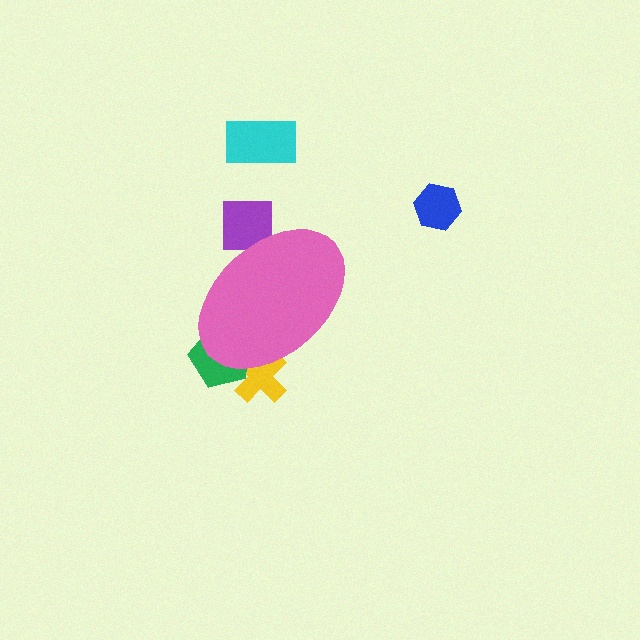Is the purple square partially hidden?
Yes, the purple square is partially hidden behind the pink ellipse.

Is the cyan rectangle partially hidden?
No, the cyan rectangle is fully visible.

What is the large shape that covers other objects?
A pink ellipse.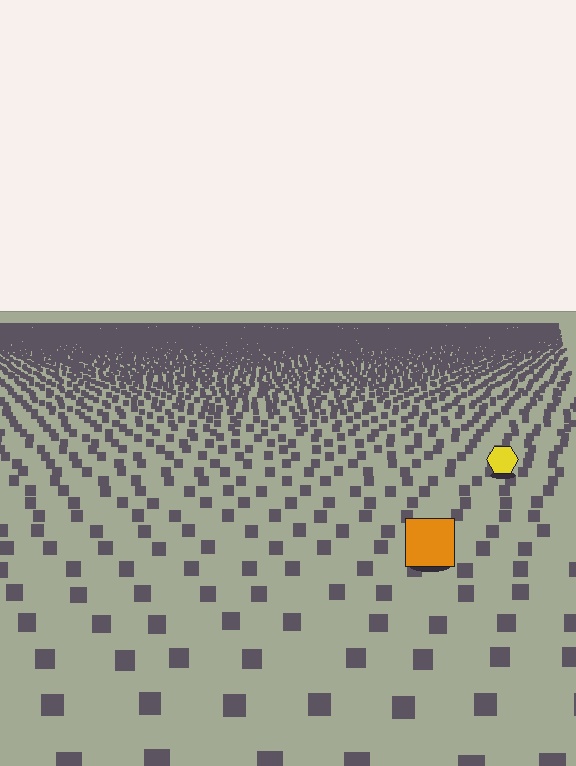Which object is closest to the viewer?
The orange square is closest. The texture marks near it are larger and more spread out.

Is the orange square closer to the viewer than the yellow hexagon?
Yes. The orange square is closer — you can tell from the texture gradient: the ground texture is coarser near it.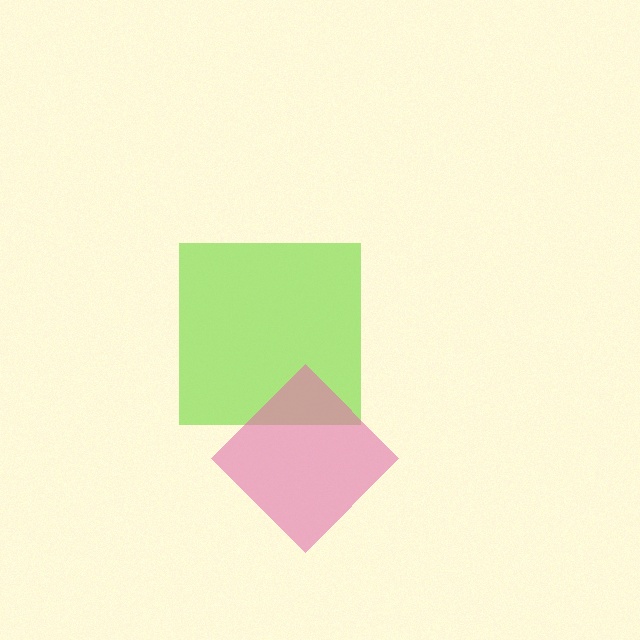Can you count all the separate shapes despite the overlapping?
Yes, there are 2 separate shapes.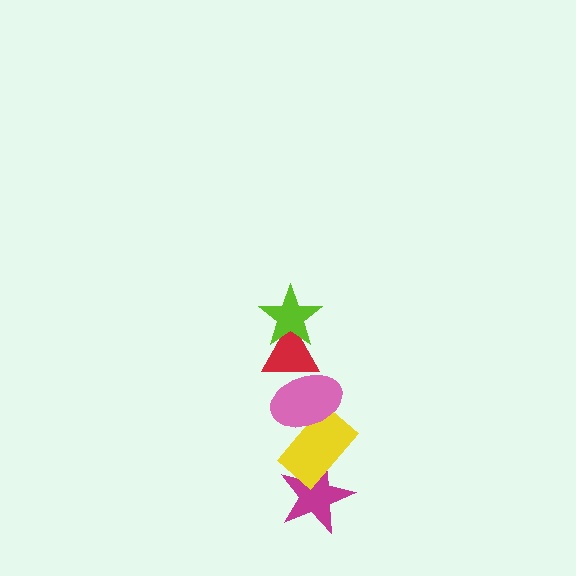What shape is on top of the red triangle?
The lime star is on top of the red triangle.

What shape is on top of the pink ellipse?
The red triangle is on top of the pink ellipse.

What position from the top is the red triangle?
The red triangle is 2nd from the top.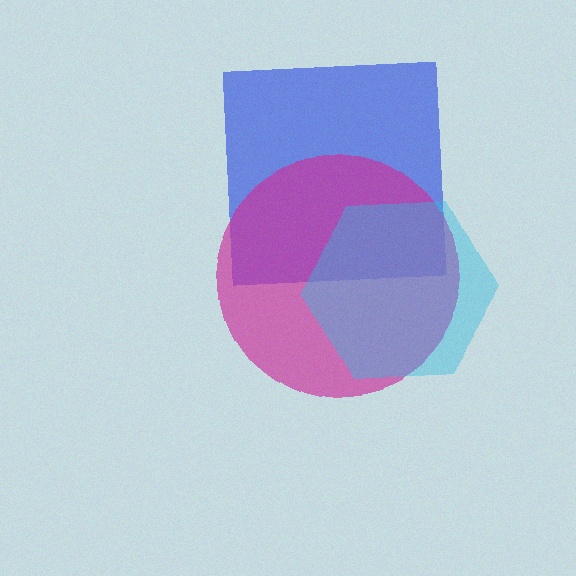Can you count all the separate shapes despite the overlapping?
Yes, there are 3 separate shapes.